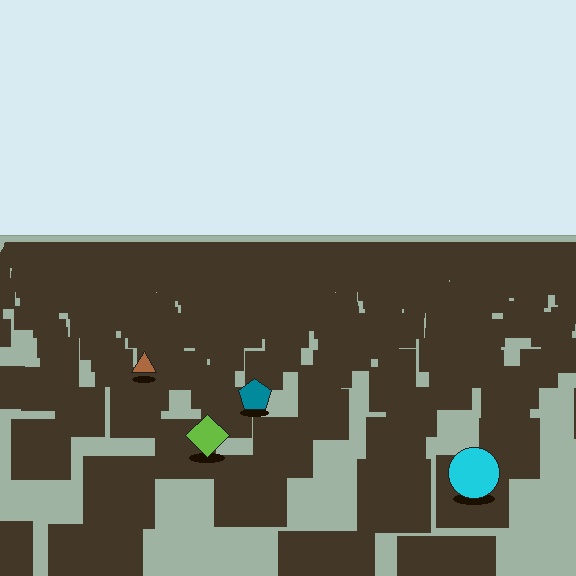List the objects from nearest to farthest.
From nearest to farthest: the cyan circle, the lime diamond, the teal pentagon, the brown triangle.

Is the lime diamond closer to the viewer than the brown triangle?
Yes. The lime diamond is closer — you can tell from the texture gradient: the ground texture is coarser near it.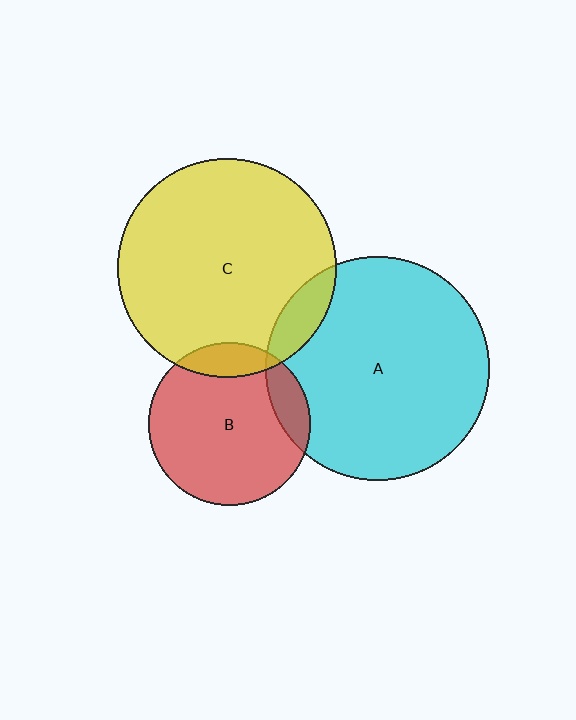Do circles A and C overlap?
Yes.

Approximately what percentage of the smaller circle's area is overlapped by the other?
Approximately 10%.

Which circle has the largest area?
Circle A (cyan).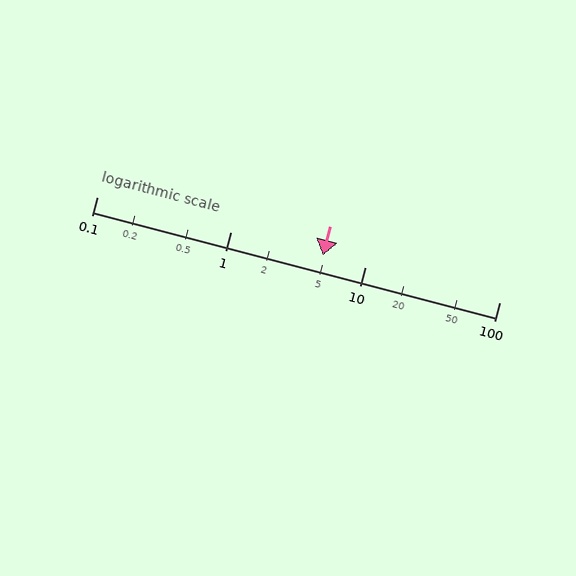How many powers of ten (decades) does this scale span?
The scale spans 3 decades, from 0.1 to 100.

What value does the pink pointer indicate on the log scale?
The pointer indicates approximately 4.8.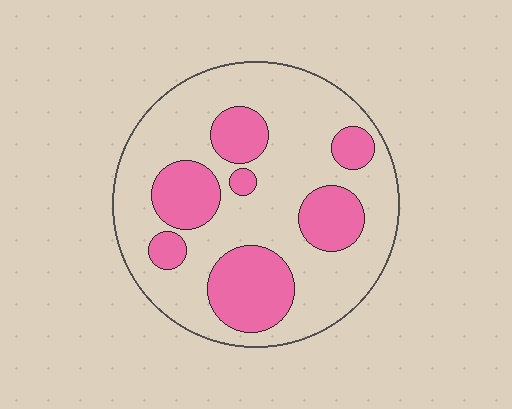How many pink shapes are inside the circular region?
7.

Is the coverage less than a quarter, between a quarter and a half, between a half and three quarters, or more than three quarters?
Between a quarter and a half.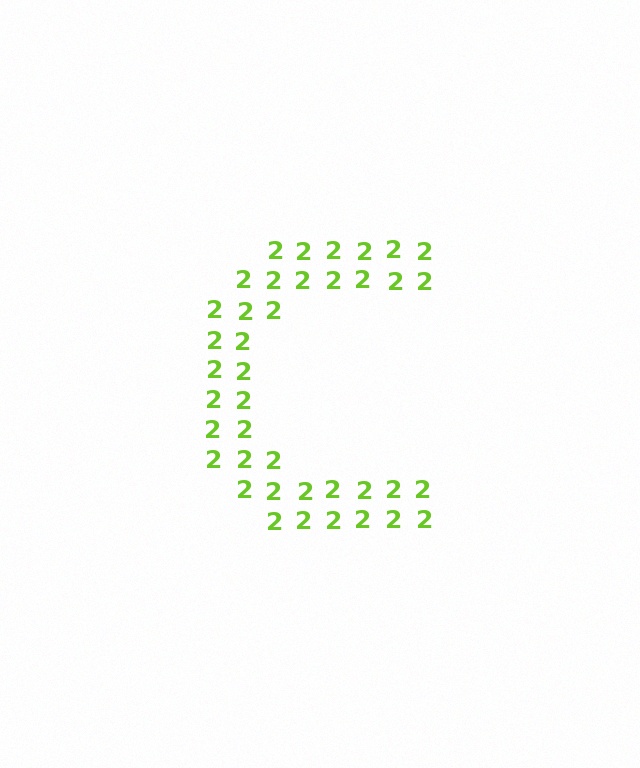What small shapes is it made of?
It is made of small digit 2's.